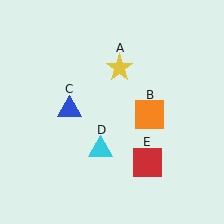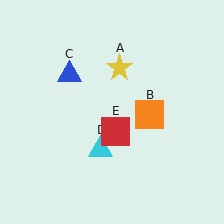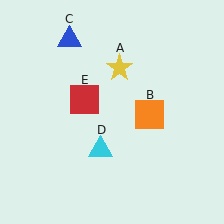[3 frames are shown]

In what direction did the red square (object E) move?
The red square (object E) moved up and to the left.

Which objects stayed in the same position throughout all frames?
Yellow star (object A) and orange square (object B) and cyan triangle (object D) remained stationary.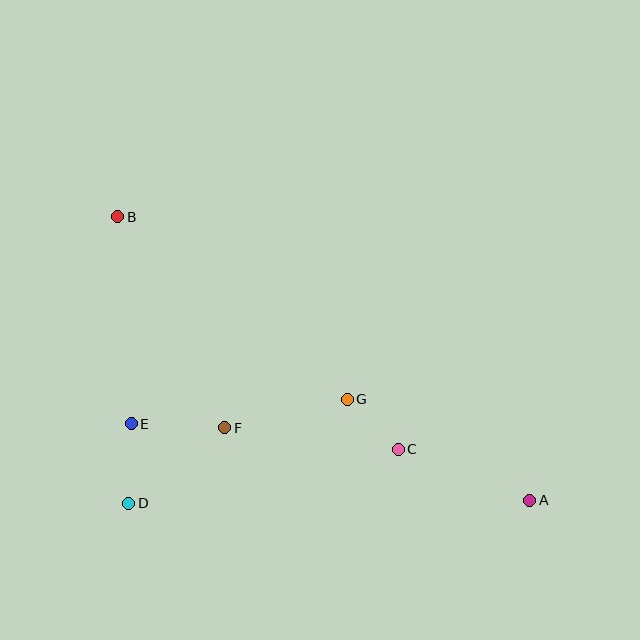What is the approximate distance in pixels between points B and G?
The distance between B and G is approximately 293 pixels.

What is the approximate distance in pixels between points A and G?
The distance between A and G is approximately 208 pixels.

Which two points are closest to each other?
Points C and G are closest to each other.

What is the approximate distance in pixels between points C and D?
The distance between C and D is approximately 275 pixels.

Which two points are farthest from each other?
Points A and B are farthest from each other.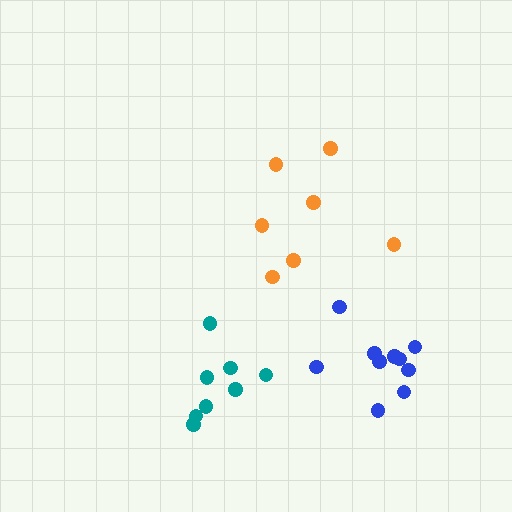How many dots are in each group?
Group 1: 8 dots, Group 2: 10 dots, Group 3: 7 dots (25 total).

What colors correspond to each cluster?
The clusters are colored: teal, blue, orange.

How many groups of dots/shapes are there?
There are 3 groups.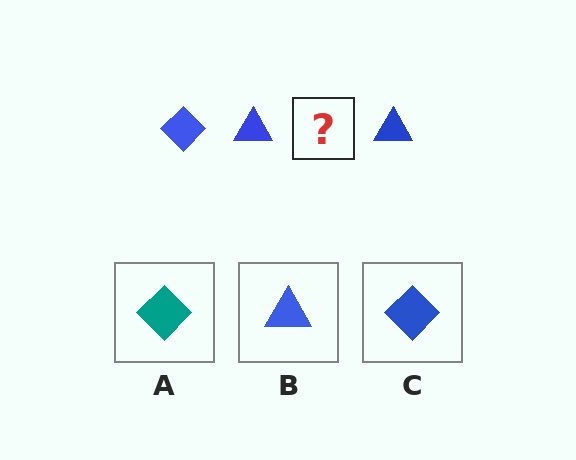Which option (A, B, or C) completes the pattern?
C.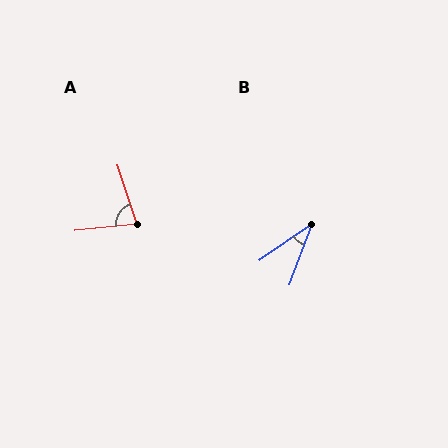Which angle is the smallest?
B, at approximately 35 degrees.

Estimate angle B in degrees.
Approximately 35 degrees.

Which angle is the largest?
A, at approximately 78 degrees.